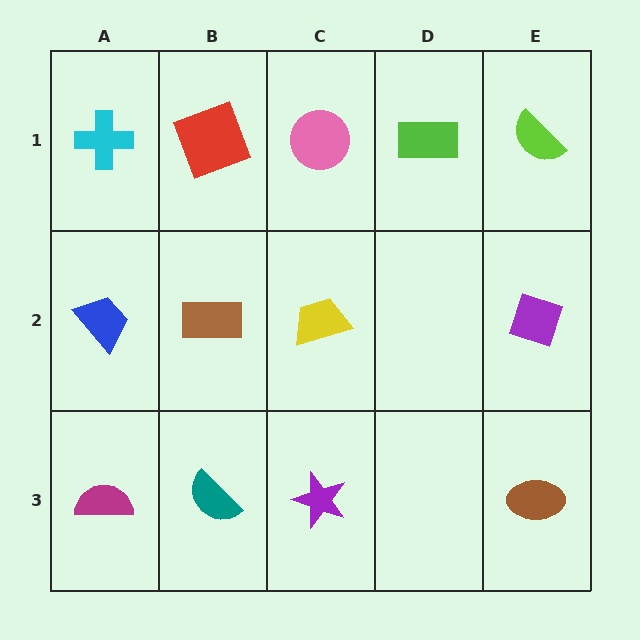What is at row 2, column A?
A blue trapezoid.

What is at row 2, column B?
A brown rectangle.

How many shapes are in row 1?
5 shapes.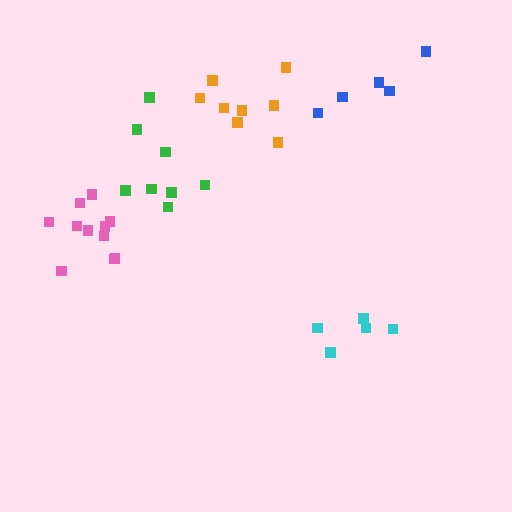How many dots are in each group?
Group 1: 8 dots, Group 2: 5 dots, Group 3: 5 dots, Group 4: 11 dots, Group 5: 8 dots (37 total).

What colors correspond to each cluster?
The clusters are colored: green, blue, cyan, pink, orange.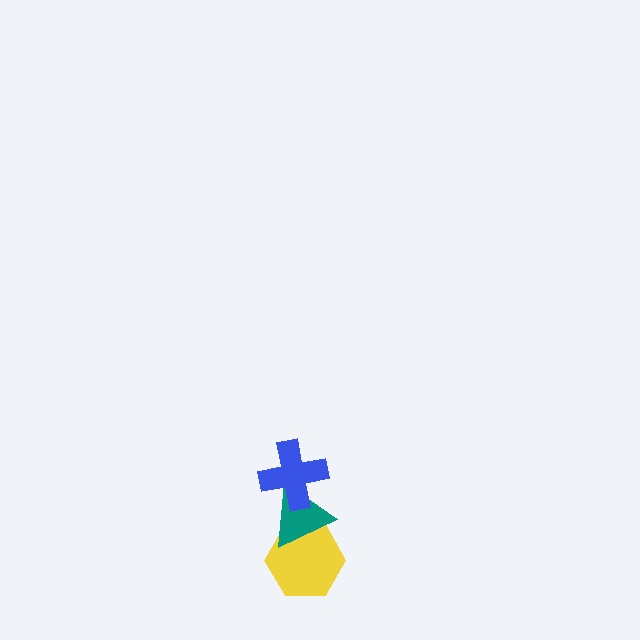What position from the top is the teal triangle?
The teal triangle is 2nd from the top.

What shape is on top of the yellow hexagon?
The teal triangle is on top of the yellow hexagon.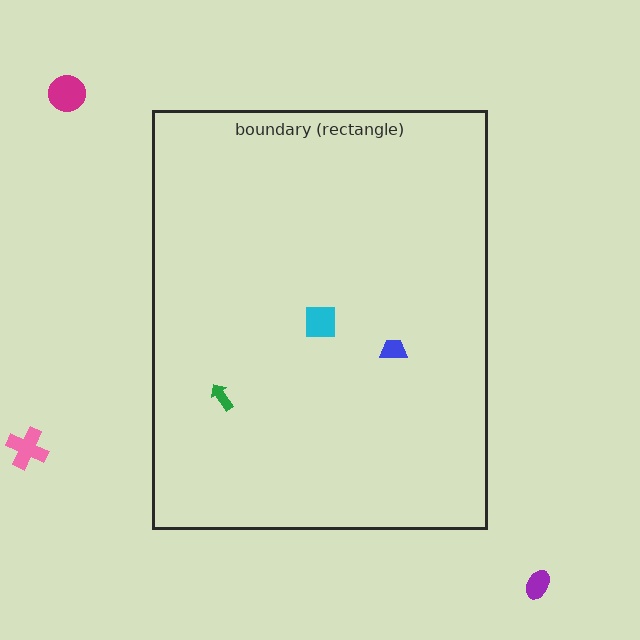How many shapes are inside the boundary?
3 inside, 3 outside.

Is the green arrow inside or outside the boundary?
Inside.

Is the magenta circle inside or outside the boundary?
Outside.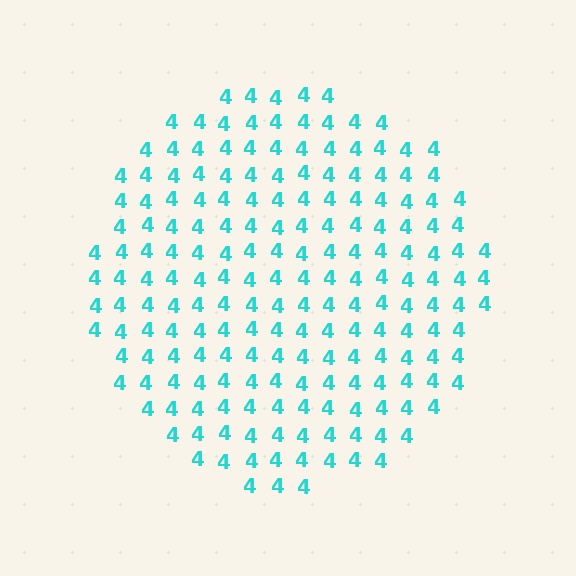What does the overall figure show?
The overall figure shows a circle.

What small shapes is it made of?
It is made of small digit 4's.